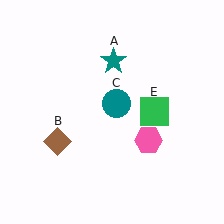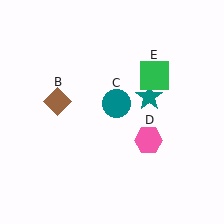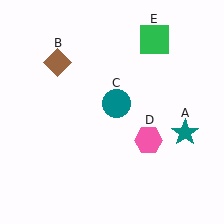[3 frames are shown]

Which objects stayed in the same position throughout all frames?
Teal circle (object C) and pink hexagon (object D) remained stationary.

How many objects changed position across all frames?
3 objects changed position: teal star (object A), brown diamond (object B), green square (object E).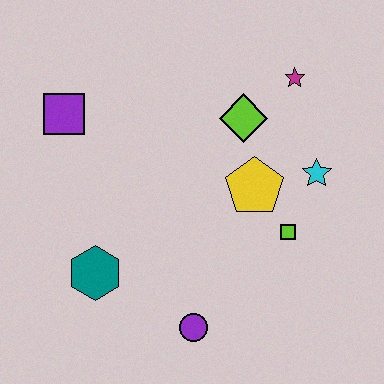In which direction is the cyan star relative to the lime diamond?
The cyan star is to the right of the lime diamond.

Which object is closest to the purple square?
The teal hexagon is closest to the purple square.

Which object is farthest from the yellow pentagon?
The purple square is farthest from the yellow pentagon.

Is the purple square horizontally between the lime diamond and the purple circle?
No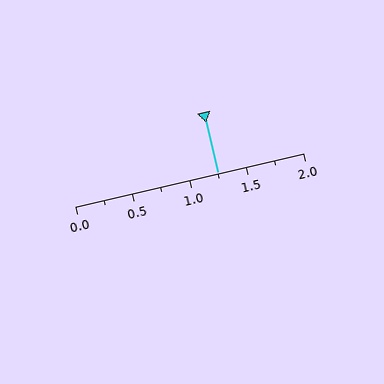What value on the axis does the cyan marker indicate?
The marker indicates approximately 1.25.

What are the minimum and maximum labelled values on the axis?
The axis runs from 0.0 to 2.0.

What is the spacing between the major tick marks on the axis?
The major ticks are spaced 0.5 apart.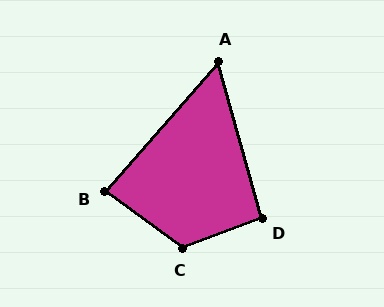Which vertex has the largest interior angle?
C, at approximately 123 degrees.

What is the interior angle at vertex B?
Approximately 85 degrees (acute).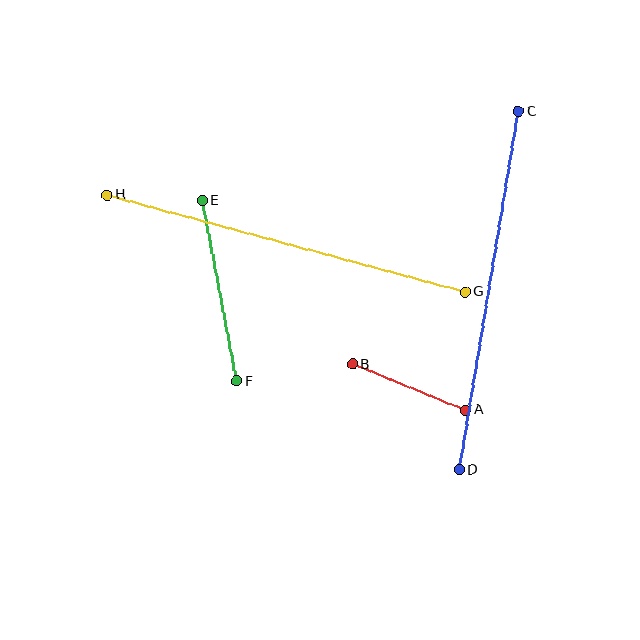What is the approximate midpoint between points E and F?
The midpoint is at approximately (219, 291) pixels.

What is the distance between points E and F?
The distance is approximately 184 pixels.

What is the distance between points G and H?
The distance is approximately 371 pixels.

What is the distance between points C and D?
The distance is approximately 363 pixels.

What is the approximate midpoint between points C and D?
The midpoint is at approximately (489, 291) pixels.